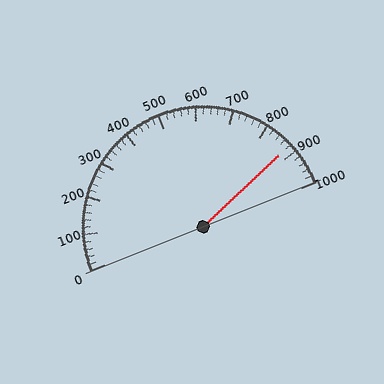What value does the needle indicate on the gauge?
The needle indicates approximately 880.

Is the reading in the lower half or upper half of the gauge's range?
The reading is in the upper half of the range (0 to 1000).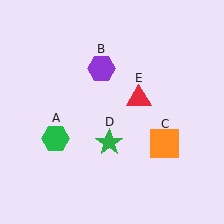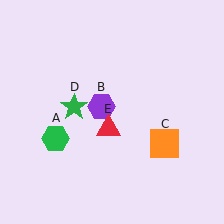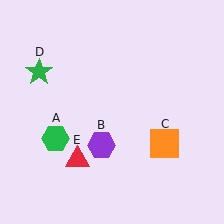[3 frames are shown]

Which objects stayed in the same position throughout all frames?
Green hexagon (object A) and orange square (object C) remained stationary.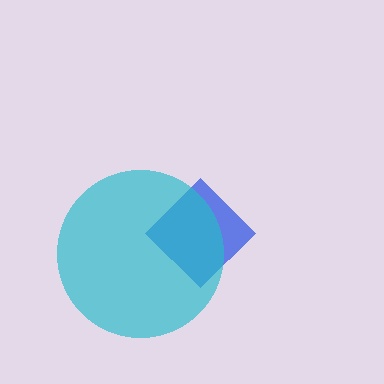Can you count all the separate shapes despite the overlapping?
Yes, there are 2 separate shapes.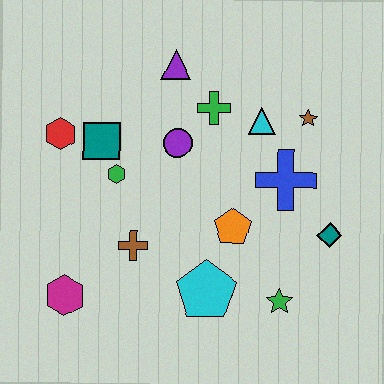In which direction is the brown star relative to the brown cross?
The brown star is to the right of the brown cross.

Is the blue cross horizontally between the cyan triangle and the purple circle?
No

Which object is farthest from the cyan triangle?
The magenta hexagon is farthest from the cyan triangle.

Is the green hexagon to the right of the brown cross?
No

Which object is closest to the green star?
The cyan pentagon is closest to the green star.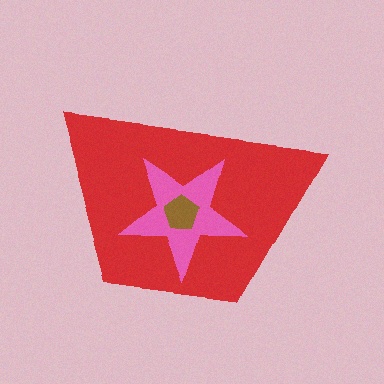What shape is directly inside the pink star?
The brown pentagon.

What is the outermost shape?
The red trapezoid.